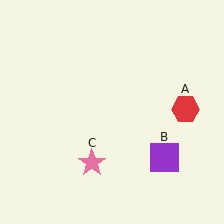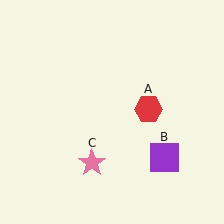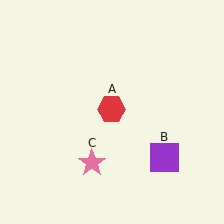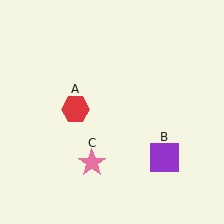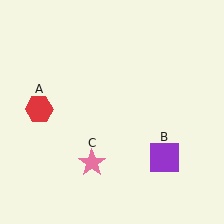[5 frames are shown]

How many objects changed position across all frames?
1 object changed position: red hexagon (object A).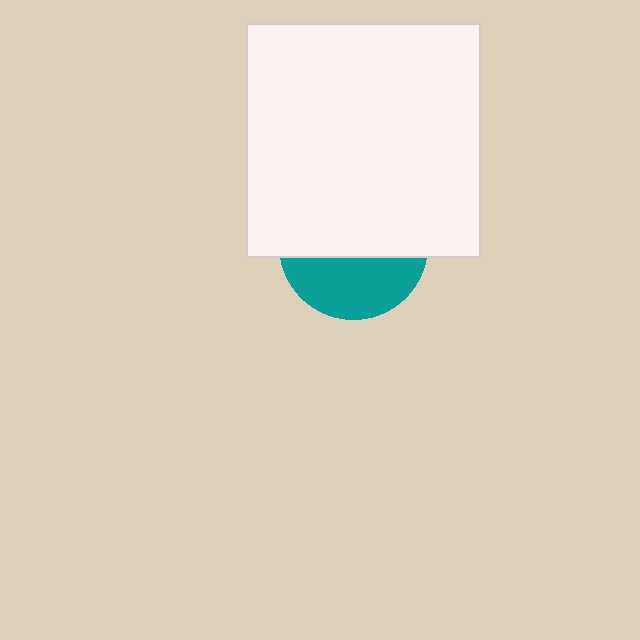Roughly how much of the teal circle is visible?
A small part of it is visible (roughly 40%).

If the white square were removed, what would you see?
You would see the complete teal circle.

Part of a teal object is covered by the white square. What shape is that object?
It is a circle.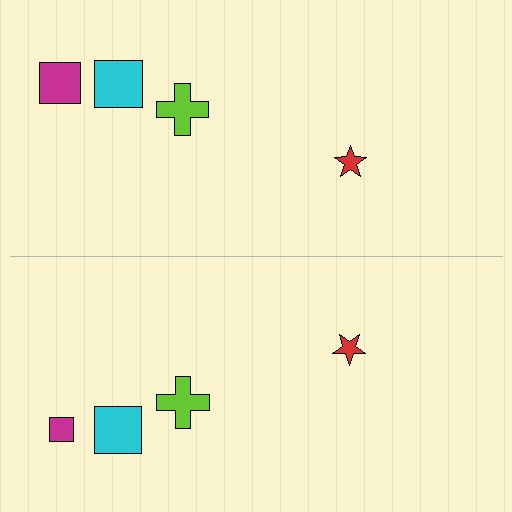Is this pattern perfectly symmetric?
No, the pattern is not perfectly symmetric. The magenta square on the bottom side has a different size than its mirror counterpart.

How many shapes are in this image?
There are 8 shapes in this image.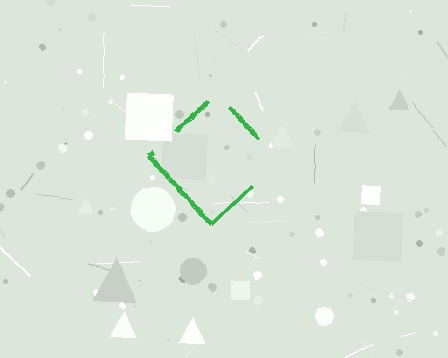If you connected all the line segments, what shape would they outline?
They would outline a diamond.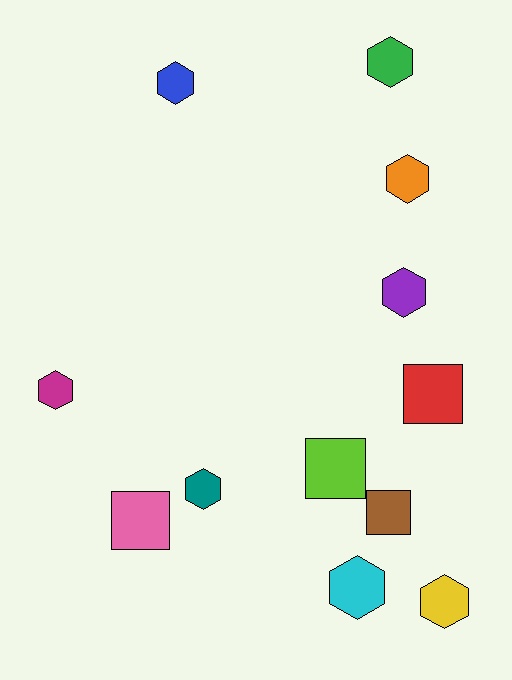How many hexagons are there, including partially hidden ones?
There are 8 hexagons.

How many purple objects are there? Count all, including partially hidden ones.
There is 1 purple object.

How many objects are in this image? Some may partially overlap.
There are 12 objects.